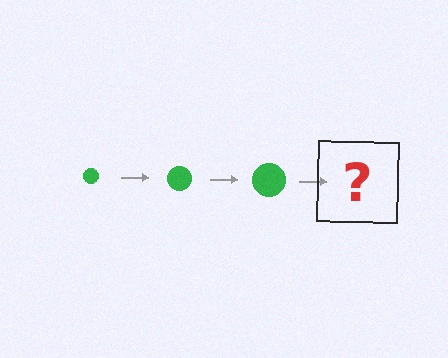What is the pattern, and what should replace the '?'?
The pattern is that the circle gets progressively larger each step. The '?' should be a green circle, larger than the previous one.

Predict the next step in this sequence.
The next step is a green circle, larger than the previous one.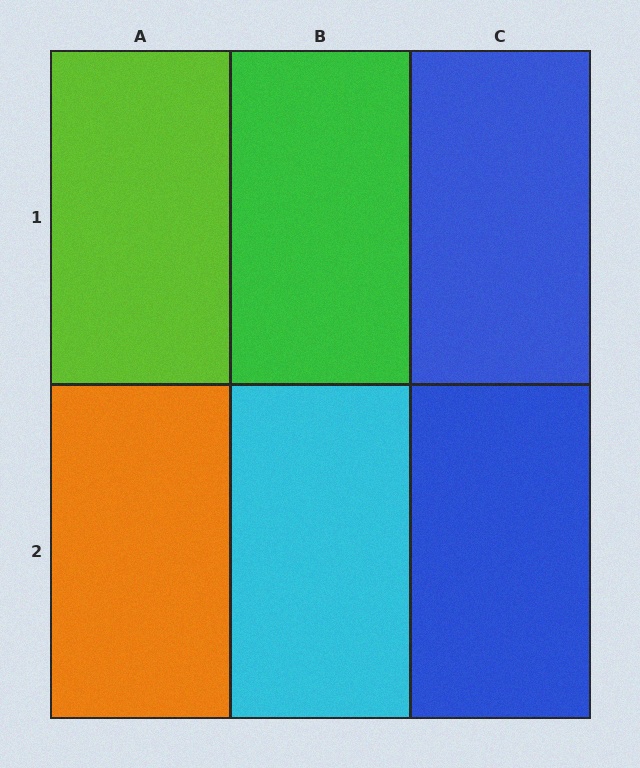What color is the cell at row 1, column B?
Green.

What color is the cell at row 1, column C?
Blue.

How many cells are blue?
2 cells are blue.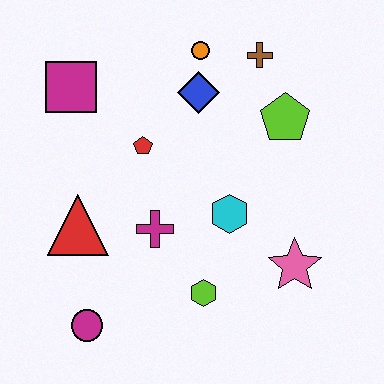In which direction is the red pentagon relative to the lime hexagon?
The red pentagon is above the lime hexagon.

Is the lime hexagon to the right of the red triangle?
Yes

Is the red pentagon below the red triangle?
No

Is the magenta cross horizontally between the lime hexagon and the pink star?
No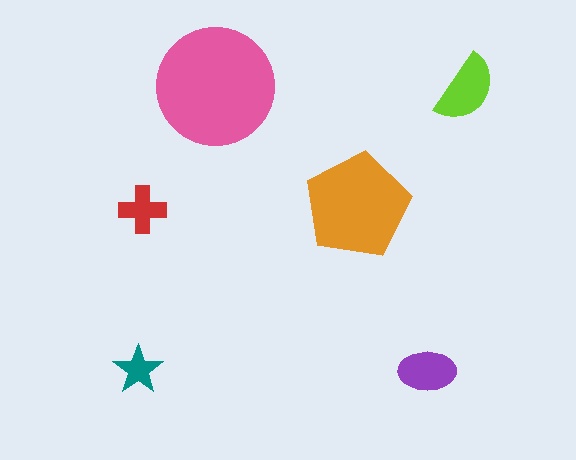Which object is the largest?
The pink circle.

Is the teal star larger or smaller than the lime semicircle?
Smaller.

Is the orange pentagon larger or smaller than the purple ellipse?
Larger.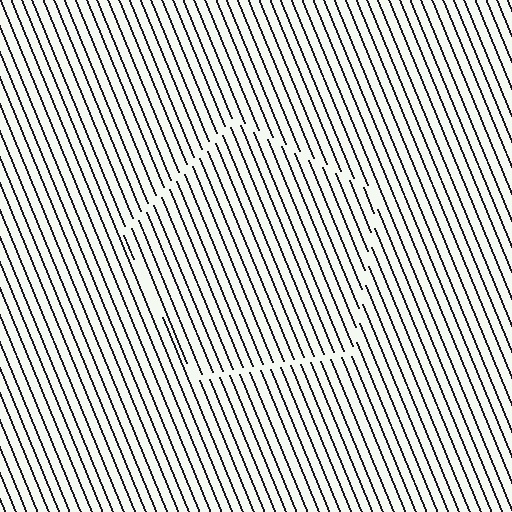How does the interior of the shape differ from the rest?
The interior of the shape contains the same grating, shifted by half a period — the contour is defined by the phase discontinuity where line-ends from the inner and outer gratings abut.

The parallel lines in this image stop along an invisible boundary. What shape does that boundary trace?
An illusory pentagon. The interior of the shape contains the same grating, shifted by half a period — the contour is defined by the phase discontinuity where line-ends from the inner and outer gratings abut.